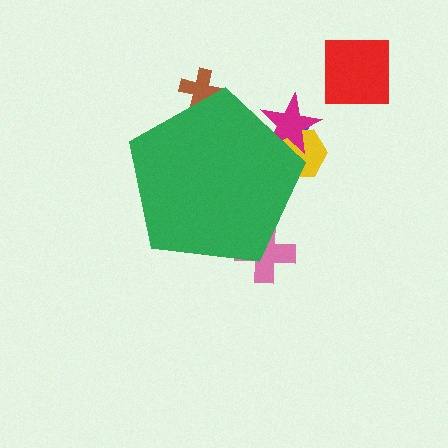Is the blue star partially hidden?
Yes, the blue star is partially hidden behind the green pentagon.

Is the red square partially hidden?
No, the red square is fully visible.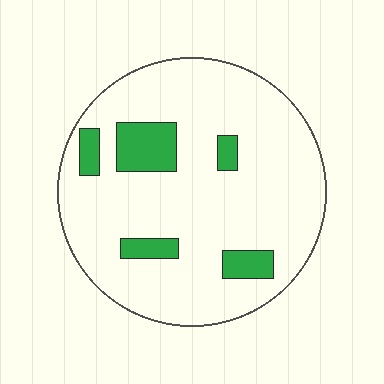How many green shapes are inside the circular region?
5.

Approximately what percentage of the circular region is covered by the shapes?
Approximately 15%.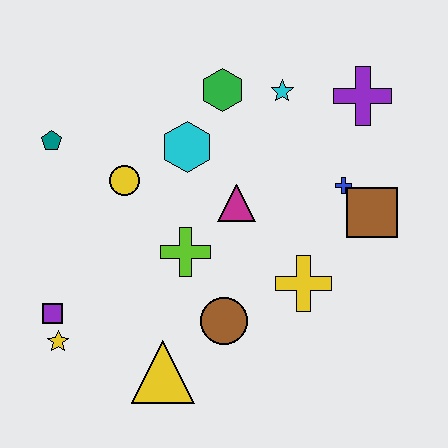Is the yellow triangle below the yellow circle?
Yes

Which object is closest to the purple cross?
The cyan star is closest to the purple cross.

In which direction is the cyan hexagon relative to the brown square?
The cyan hexagon is to the left of the brown square.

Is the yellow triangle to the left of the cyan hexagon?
Yes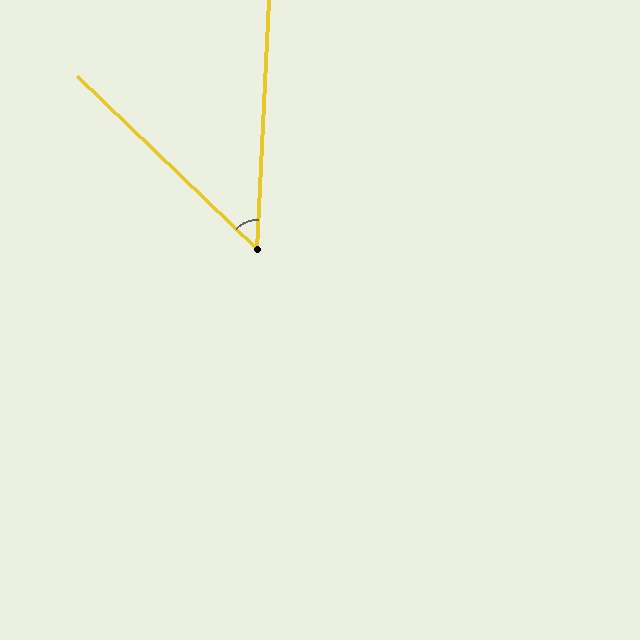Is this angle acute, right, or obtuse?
It is acute.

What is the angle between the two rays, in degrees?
Approximately 49 degrees.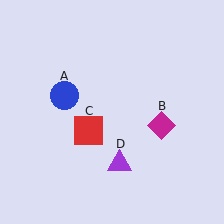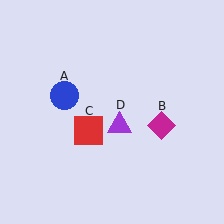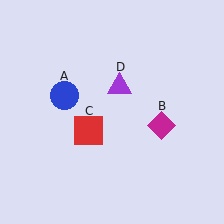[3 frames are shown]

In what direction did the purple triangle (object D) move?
The purple triangle (object D) moved up.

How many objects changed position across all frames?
1 object changed position: purple triangle (object D).